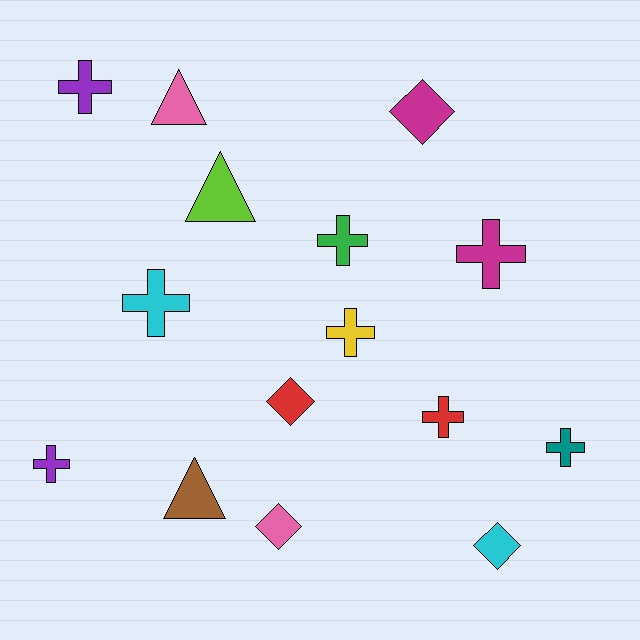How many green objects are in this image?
There is 1 green object.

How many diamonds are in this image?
There are 4 diamonds.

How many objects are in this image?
There are 15 objects.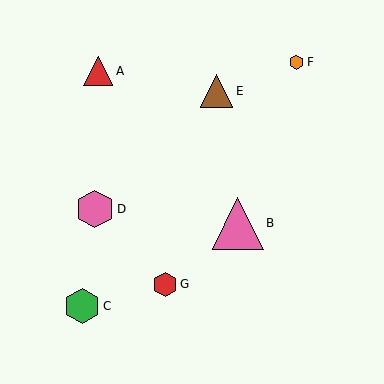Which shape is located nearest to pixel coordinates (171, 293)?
The red hexagon (labeled G) at (165, 284) is nearest to that location.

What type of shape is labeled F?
Shape F is an orange hexagon.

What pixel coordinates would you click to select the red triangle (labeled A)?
Click at (98, 71) to select the red triangle A.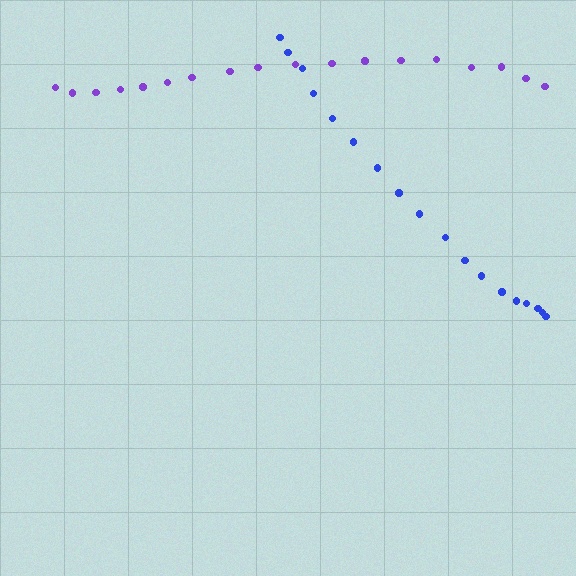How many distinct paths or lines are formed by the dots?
There are 2 distinct paths.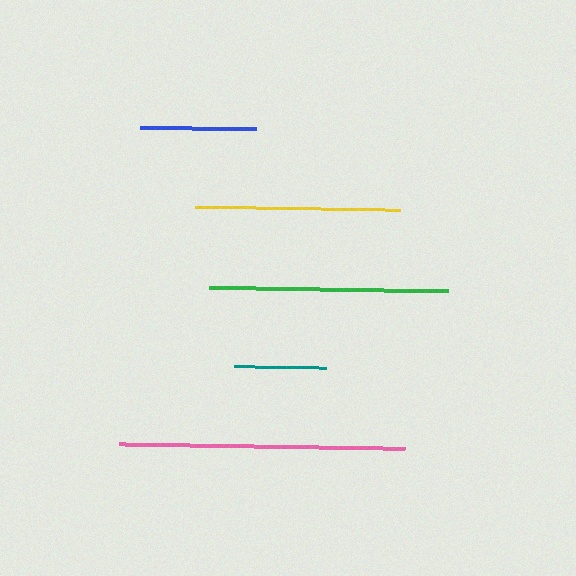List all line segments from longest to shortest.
From longest to shortest: pink, green, yellow, blue, teal.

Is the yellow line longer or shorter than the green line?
The green line is longer than the yellow line.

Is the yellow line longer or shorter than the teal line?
The yellow line is longer than the teal line.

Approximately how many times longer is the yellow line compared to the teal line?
The yellow line is approximately 2.2 times the length of the teal line.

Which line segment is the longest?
The pink line is the longest at approximately 286 pixels.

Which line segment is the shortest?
The teal line is the shortest at approximately 92 pixels.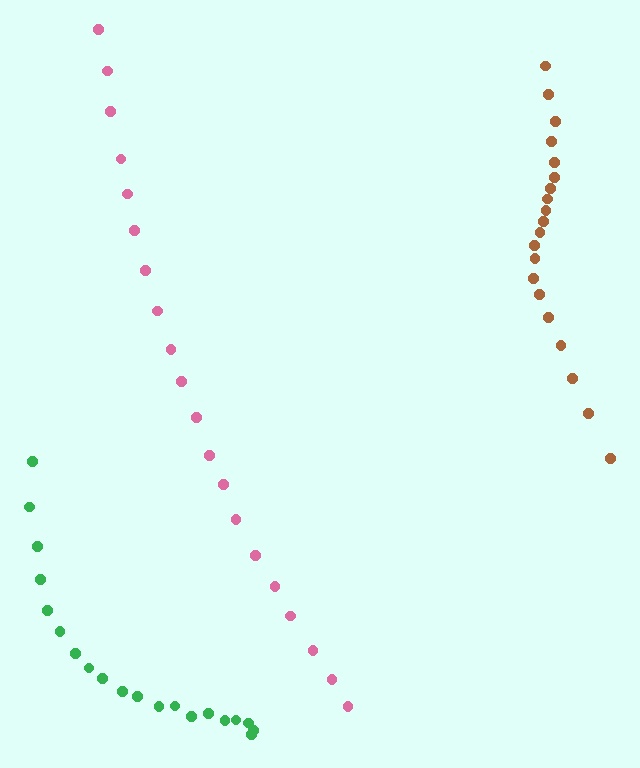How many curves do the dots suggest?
There are 3 distinct paths.